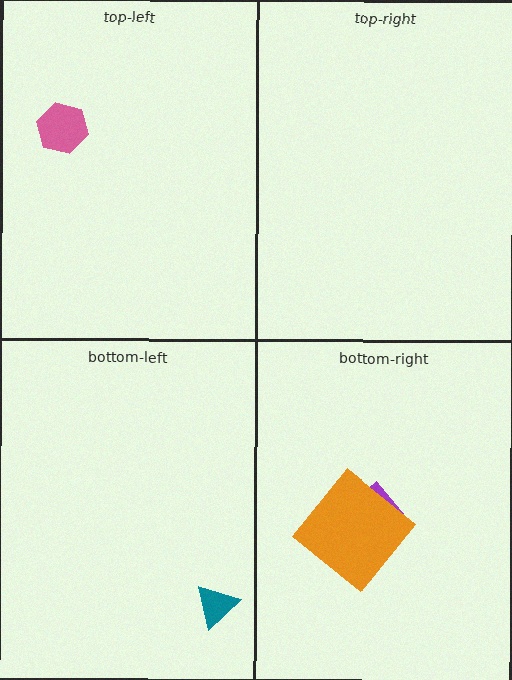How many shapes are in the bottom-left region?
1.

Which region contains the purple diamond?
The bottom-right region.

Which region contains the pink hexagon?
The top-left region.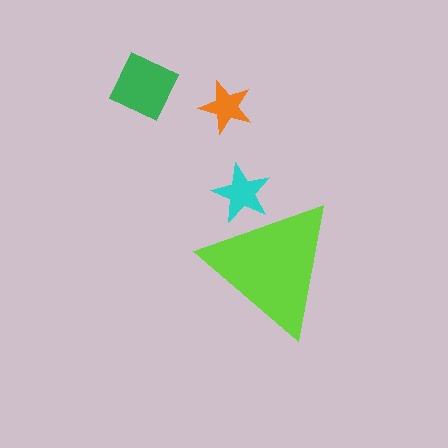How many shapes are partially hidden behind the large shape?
1 shape is partially hidden.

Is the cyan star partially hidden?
Yes, the cyan star is partially hidden behind the lime triangle.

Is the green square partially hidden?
No, the green square is fully visible.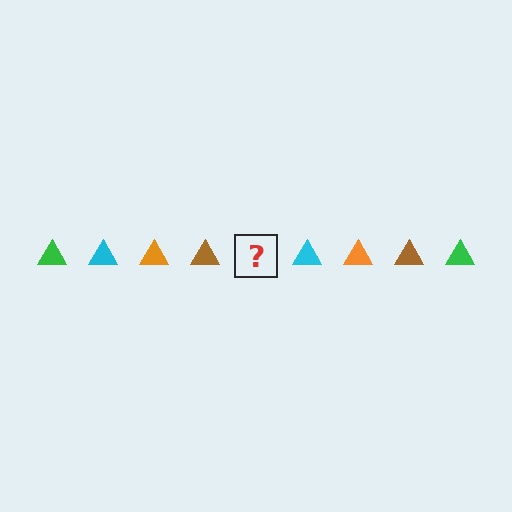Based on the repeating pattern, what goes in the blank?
The blank should be a green triangle.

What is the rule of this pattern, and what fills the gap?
The rule is that the pattern cycles through green, cyan, orange, brown triangles. The gap should be filled with a green triangle.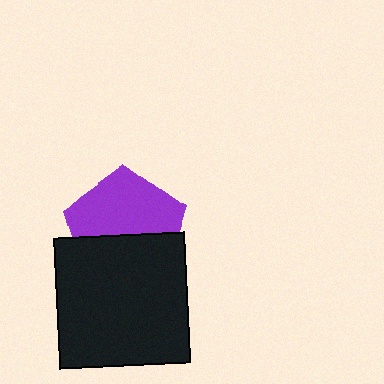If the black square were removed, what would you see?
You would see the complete purple pentagon.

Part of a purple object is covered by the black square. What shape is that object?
It is a pentagon.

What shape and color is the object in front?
The object in front is a black square.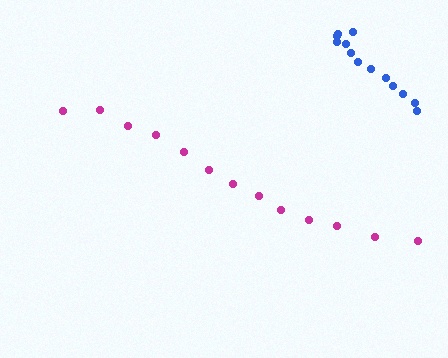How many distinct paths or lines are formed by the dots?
There are 2 distinct paths.